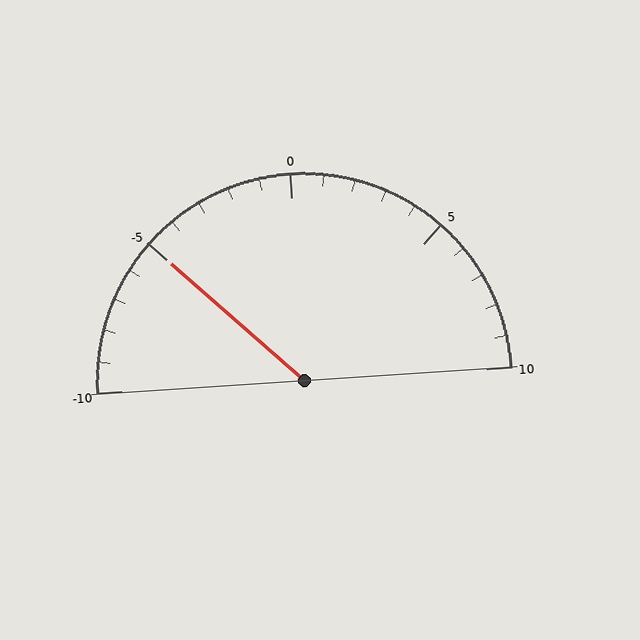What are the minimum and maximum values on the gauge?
The gauge ranges from -10 to 10.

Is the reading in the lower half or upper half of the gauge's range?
The reading is in the lower half of the range (-10 to 10).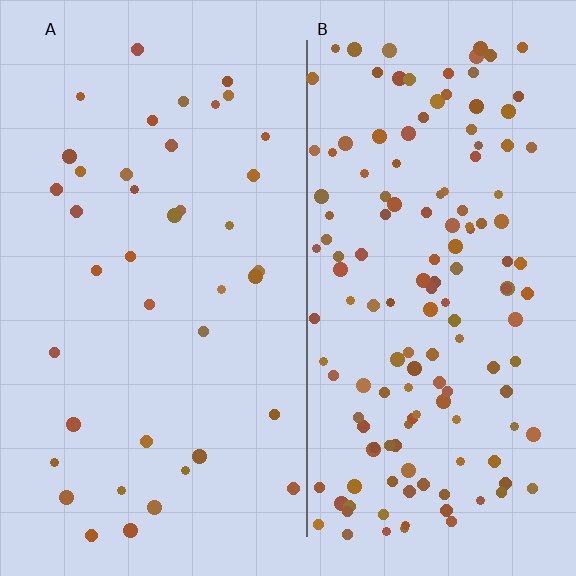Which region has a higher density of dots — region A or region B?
B (the right).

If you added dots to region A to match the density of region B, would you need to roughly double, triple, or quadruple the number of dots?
Approximately quadruple.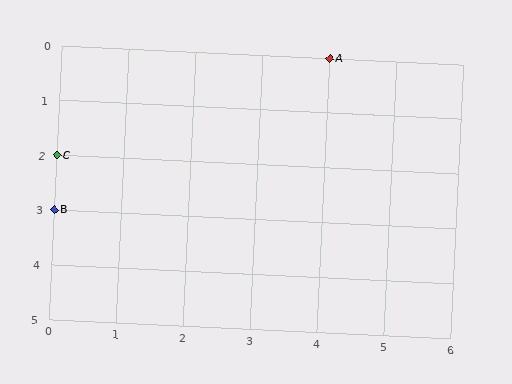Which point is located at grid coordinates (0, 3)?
Point B is at (0, 3).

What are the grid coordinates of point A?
Point A is at grid coordinates (4, 0).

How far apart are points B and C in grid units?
Points B and C are 1 row apart.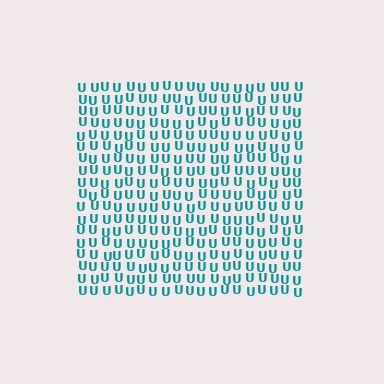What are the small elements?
The small elements are letter U's.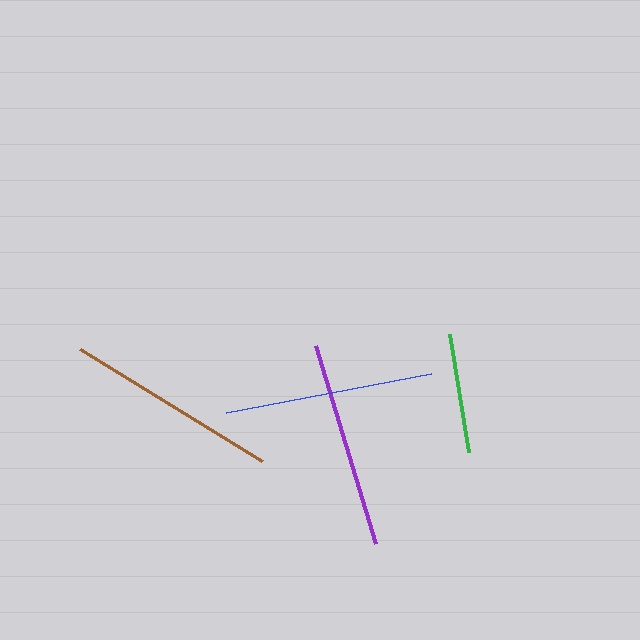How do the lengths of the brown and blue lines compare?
The brown and blue lines are approximately the same length.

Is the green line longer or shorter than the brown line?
The brown line is longer than the green line.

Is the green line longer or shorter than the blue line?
The blue line is longer than the green line.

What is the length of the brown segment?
The brown segment is approximately 215 pixels long.